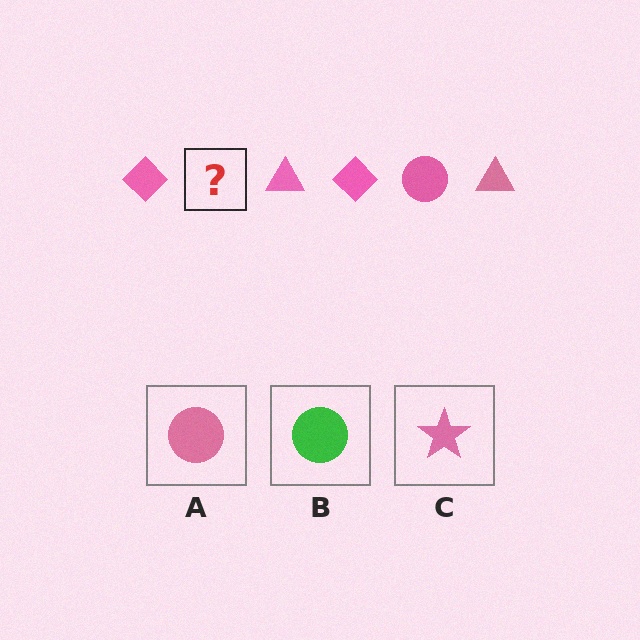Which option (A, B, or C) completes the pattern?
A.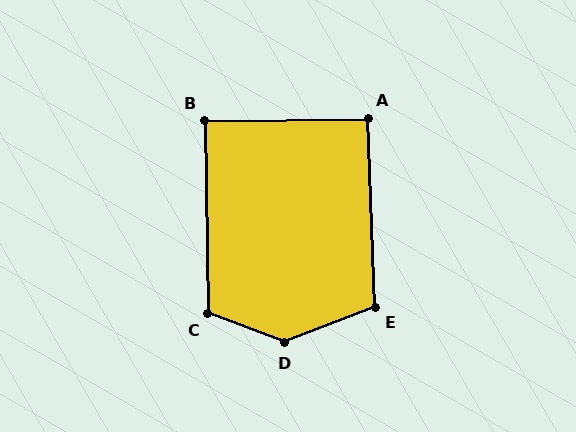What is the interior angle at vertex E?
Approximately 109 degrees (obtuse).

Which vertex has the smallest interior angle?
B, at approximately 90 degrees.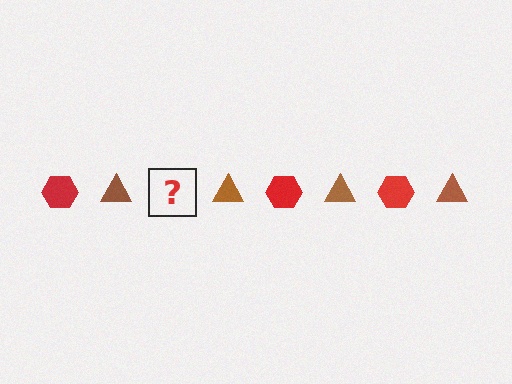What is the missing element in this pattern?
The missing element is a red hexagon.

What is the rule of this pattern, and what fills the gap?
The rule is that the pattern alternates between red hexagon and brown triangle. The gap should be filled with a red hexagon.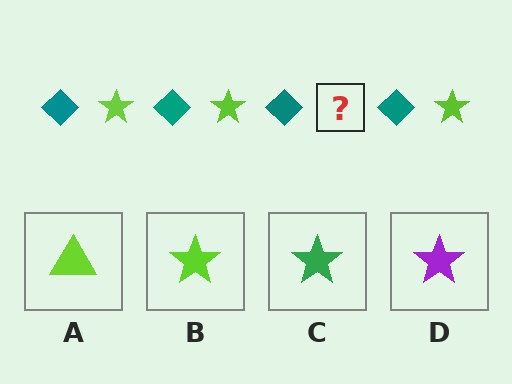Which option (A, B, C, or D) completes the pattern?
B.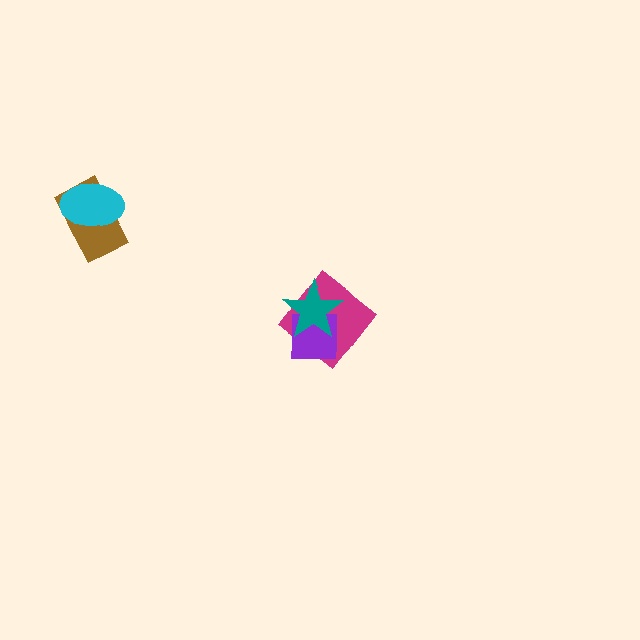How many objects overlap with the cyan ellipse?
1 object overlaps with the cyan ellipse.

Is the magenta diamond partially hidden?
Yes, it is partially covered by another shape.